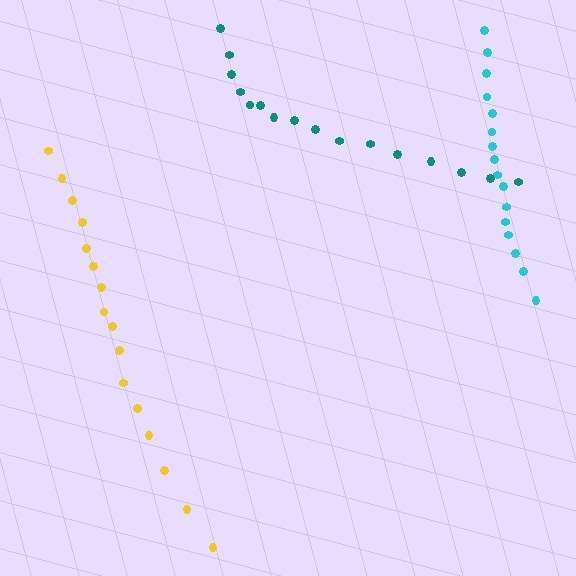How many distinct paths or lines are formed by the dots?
There are 3 distinct paths.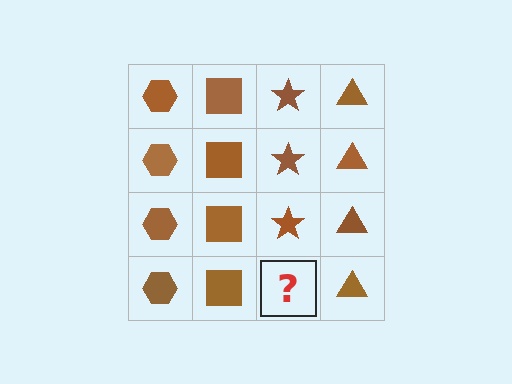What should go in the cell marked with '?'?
The missing cell should contain a brown star.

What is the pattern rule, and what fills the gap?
The rule is that each column has a consistent shape. The gap should be filled with a brown star.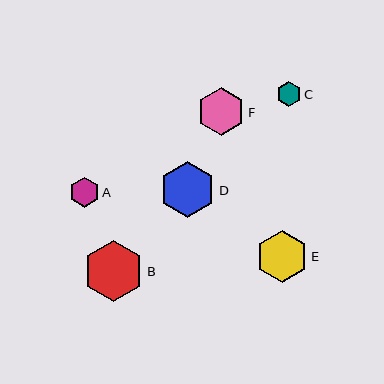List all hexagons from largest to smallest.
From largest to smallest: B, D, E, F, A, C.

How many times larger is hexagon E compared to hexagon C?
Hexagon E is approximately 2.1 times the size of hexagon C.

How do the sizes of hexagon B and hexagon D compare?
Hexagon B and hexagon D are approximately the same size.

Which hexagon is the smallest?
Hexagon C is the smallest with a size of approximately 24 pixels.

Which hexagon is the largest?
Hexagon B is the largest with a size of approximately 61 pixels.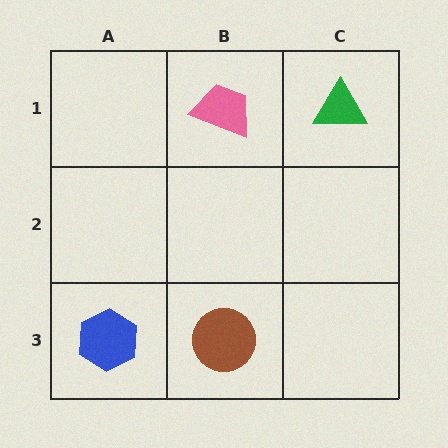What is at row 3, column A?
A blue hexagon.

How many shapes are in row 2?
0 shapes.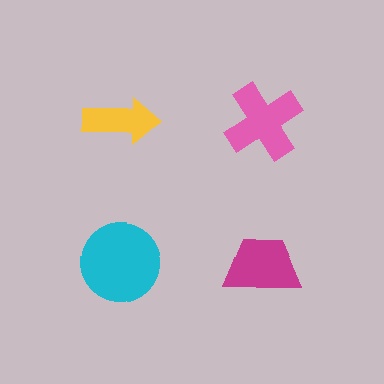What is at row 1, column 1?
A yellow arrow.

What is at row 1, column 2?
A pink cross.